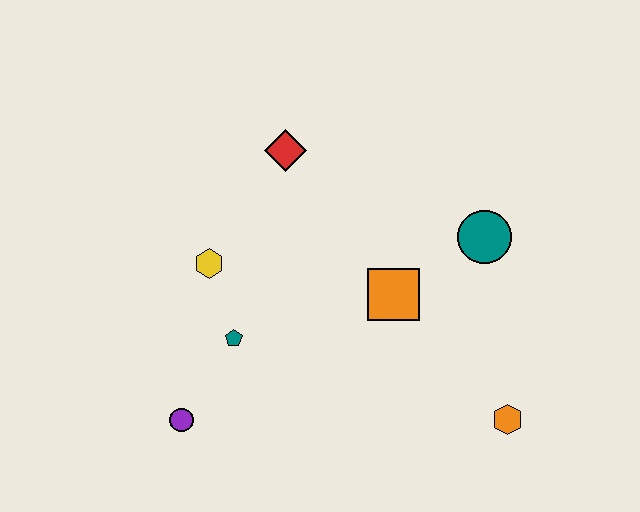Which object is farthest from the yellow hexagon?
The orange hexagon is farthest from the yellow hexagon.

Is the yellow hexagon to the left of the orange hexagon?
Yes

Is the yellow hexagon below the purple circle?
No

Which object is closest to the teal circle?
The orange square is closest to the teal circle.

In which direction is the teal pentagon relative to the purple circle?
The teal pentagon is above the purple circle.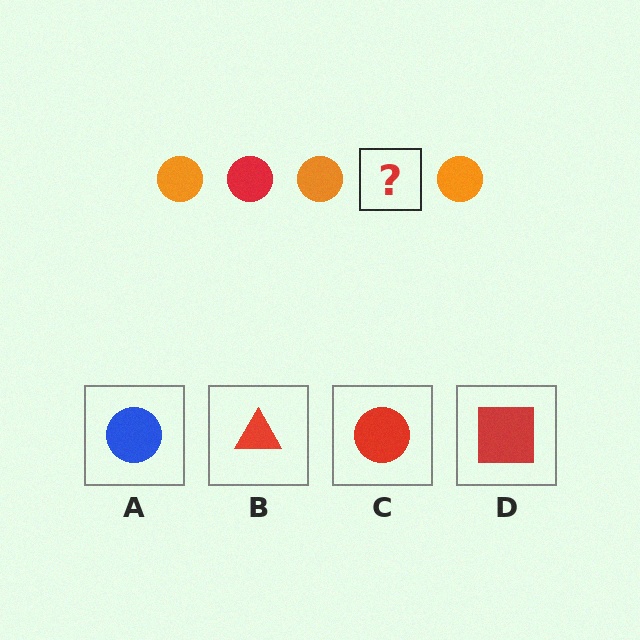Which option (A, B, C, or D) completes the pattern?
C.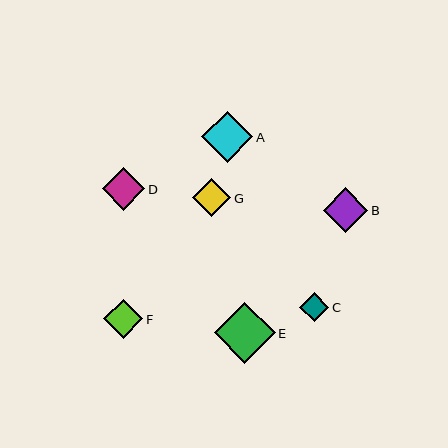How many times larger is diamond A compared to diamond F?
Diamond A is approximately 1.3 times the size of diamond F.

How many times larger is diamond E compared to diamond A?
Diamond E is approximately 1.2 times the size of diamond A.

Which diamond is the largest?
Diamond E is the largest with a size of approximately 61 pixels.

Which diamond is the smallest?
Diamond C is the smallest with a size of approximately 29 pixels.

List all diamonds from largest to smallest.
From largest to smallest: E, A, B, D, F, G, C.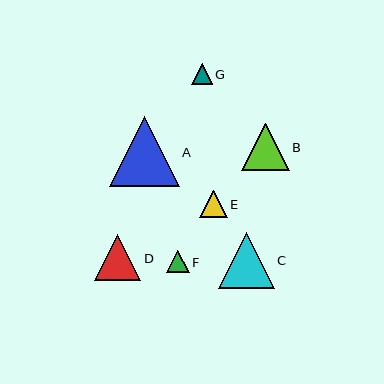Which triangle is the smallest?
Triangle G is the smallest with a size of approximately 21 pixels.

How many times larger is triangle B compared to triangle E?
Triangle B is approximately 1.7 times the size of triangle E.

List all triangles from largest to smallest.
From largest to smallest: A, C, B, D, E, F, G.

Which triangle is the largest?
Triangle A is the largest with a size of approximately 69 pixels.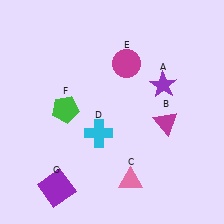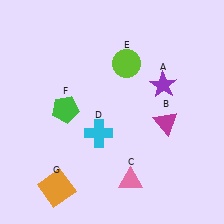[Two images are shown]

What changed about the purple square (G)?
In Image 1, G is purple. In Image 2, it changed to orange.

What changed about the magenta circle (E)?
In Image 1, E is magenta. In Image 2, it changed to lime.